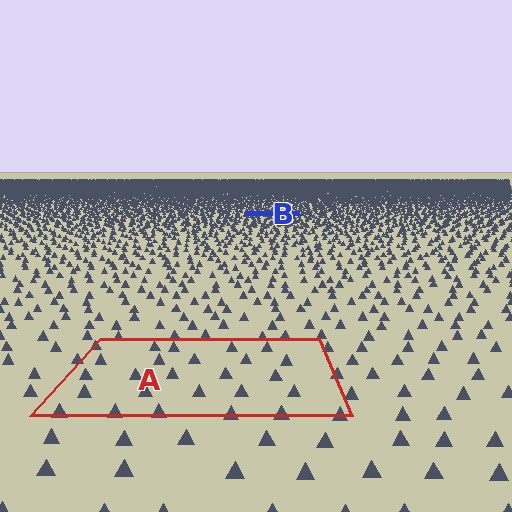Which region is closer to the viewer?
Region A is closer. The texture elements there are larger and more spread out.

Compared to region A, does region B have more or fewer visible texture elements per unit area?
Region B has more texture elements per unit area — they are packed more densely because it is farther away.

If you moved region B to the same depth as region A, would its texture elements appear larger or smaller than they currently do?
They would appear larger. At a closer depth, the same texture elements are projected at a bigger on-screen size.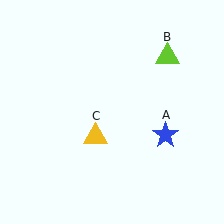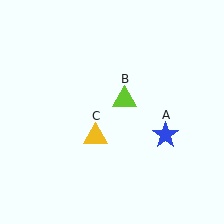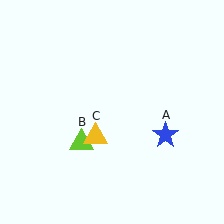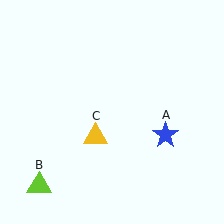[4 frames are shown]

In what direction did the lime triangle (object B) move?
The lime triangle (object B) moved down and to the left.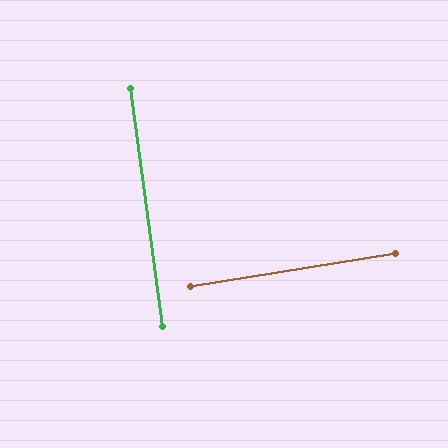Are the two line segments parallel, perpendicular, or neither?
Perpendicular — they meet at approximately 89°.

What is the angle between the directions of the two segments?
Approximately 89 degrees.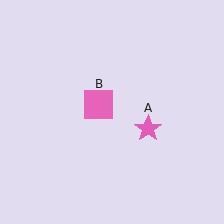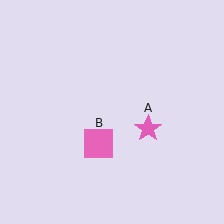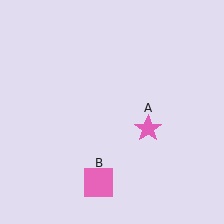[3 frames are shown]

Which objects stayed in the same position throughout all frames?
Pink star (object A) remained stationary.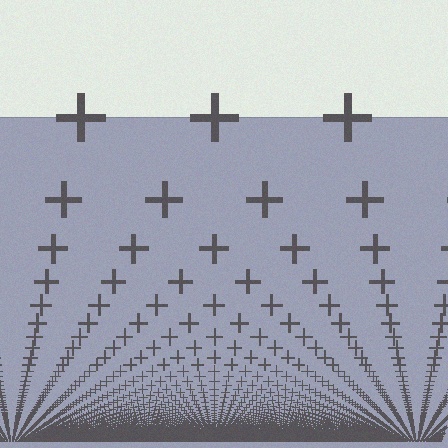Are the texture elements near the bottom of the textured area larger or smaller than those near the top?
Smaller. The gradient is inverted — elements near the bottom are smaller and denser.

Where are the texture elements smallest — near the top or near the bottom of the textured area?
Near the bottom.